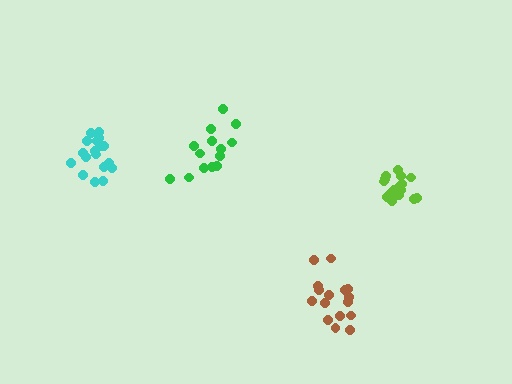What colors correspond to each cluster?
The clusters are colored: brown, green, cyan, lime.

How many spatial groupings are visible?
There are 4 spatial groupings.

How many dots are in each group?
Group 1: 16 dots, Group 2: 14 dots, Group 3: 18 dots, Group 4: 18 dots (66 total).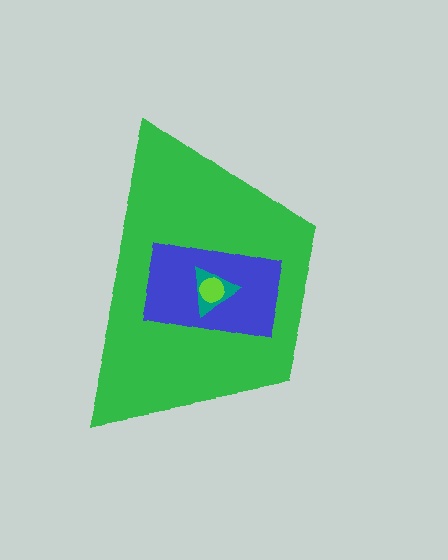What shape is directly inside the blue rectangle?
The teal triangle.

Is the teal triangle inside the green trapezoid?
Yes.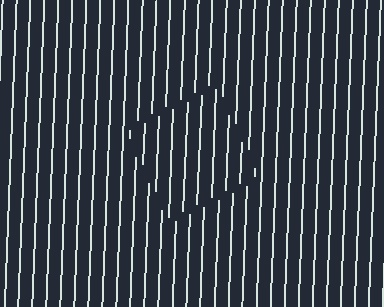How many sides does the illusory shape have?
4 sides — the line-ends trace a square.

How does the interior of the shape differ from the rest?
The interior of the shape contains the same grating, shifted by half a period — the contour is defined by the phase discontinuity where line-ends from the inner and outer gratings abut.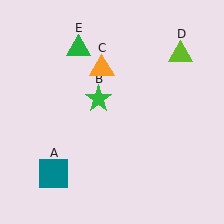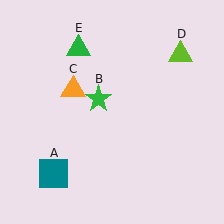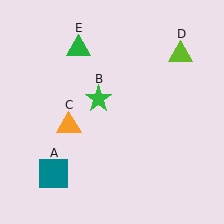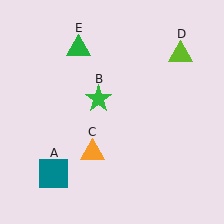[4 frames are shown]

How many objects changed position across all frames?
1 object changed position: orange triangle (object C).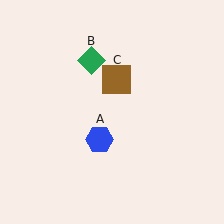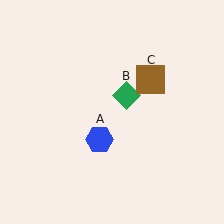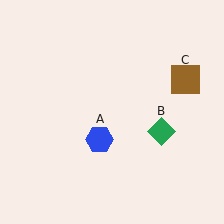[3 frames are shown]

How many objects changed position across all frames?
2 objects changed position: green diamond (object B), brown square (object C).